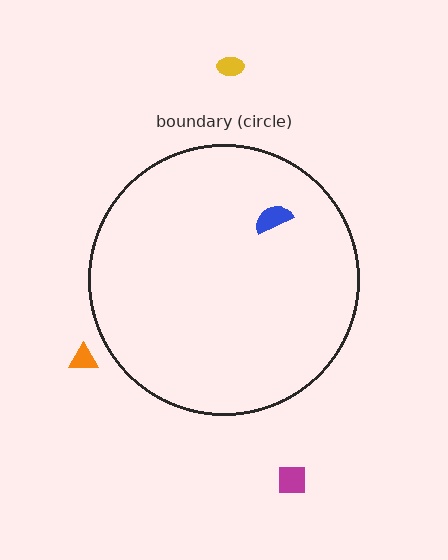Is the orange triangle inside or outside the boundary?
Outside.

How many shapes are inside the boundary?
1 inside, 3 outside.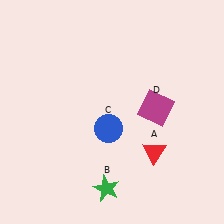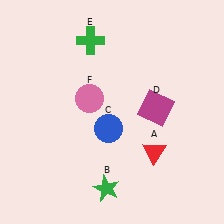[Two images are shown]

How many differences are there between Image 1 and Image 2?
There are 2 differences between the two images.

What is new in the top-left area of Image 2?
A green cross (E) was added in the top-left area of Image 2.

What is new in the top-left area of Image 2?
A pink circle (F) was added in the top-left area of Image 2.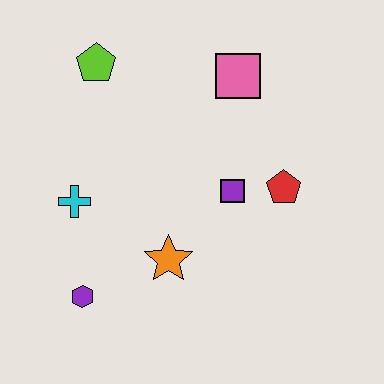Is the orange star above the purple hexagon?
Yes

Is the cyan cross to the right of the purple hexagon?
No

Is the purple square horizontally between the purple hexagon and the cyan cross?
No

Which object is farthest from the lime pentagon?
The purple hexagon is farthest from the lime pentagon.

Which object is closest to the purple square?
The red pentagon is closest to the purple square.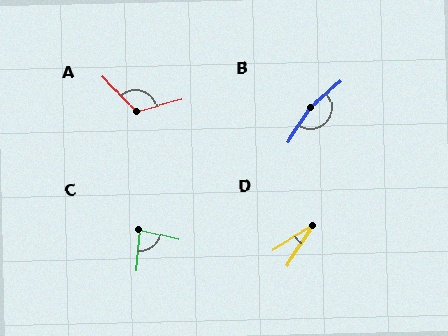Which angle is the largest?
B, at approximately 161 degrees.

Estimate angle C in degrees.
Approximately 80 degrees.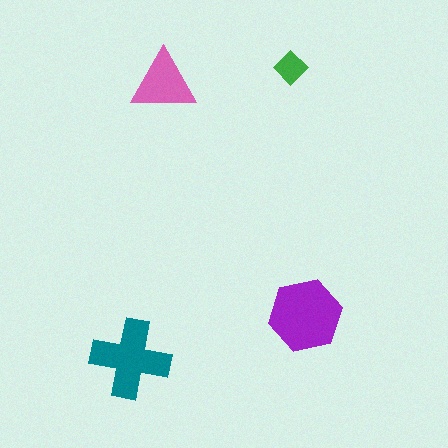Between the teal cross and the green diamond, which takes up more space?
The teal cross.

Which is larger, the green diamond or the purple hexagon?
The purple hexagon.